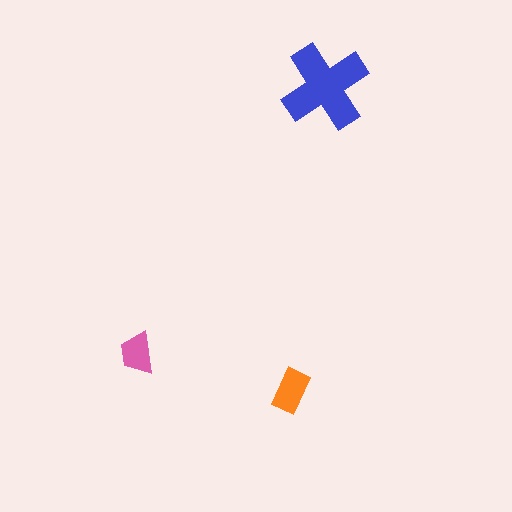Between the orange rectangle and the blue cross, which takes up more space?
The blue cross.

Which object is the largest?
The blue cross.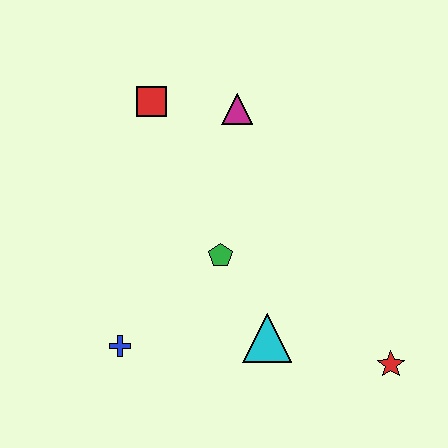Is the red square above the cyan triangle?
Yes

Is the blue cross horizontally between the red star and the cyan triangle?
No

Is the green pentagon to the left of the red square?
No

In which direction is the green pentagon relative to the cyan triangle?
The green pentagon is above the cyan triangle.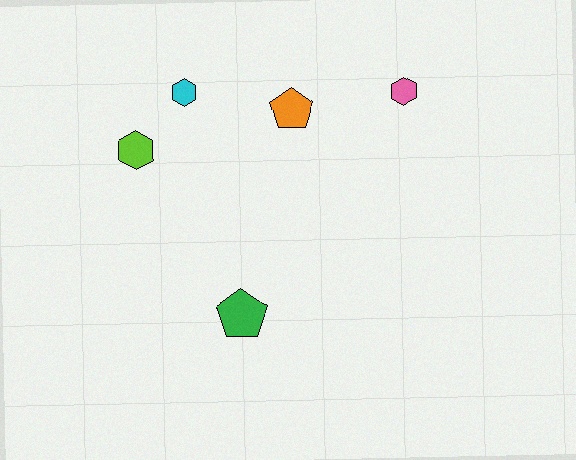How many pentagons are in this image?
There are 2 pentagons.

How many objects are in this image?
There are 5 objects.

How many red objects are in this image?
There are no red objects.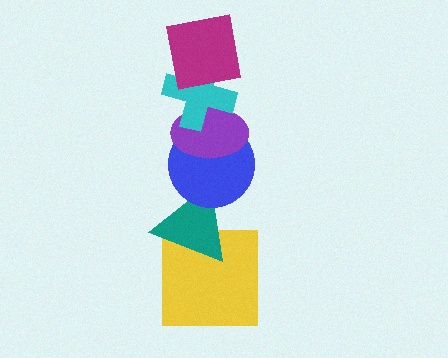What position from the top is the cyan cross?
The cyan cross is 2nd from the top.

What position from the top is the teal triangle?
The teal triangle is 5th from the top.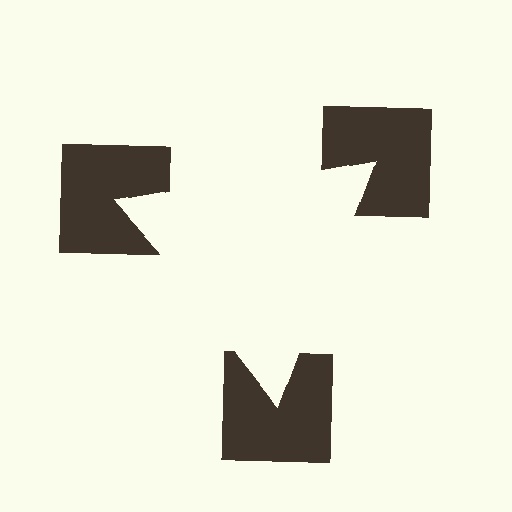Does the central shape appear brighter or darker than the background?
It typically appears slightly brighter than the background, even though no actual brightness change is drawn.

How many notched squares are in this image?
There are 3 — one at each vertex of the illusory triangle.